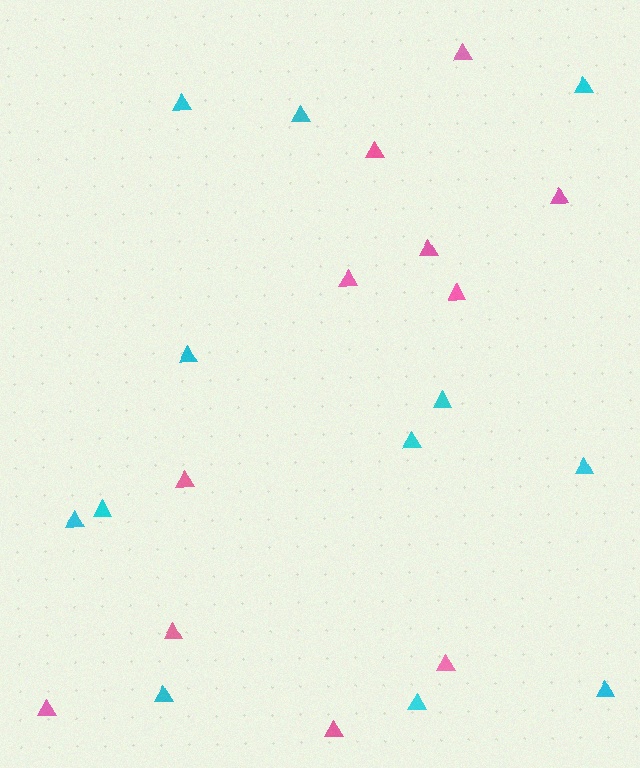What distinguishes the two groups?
There are 2 groups: one group of cyan triangles (12) and one group of pink triangles (11).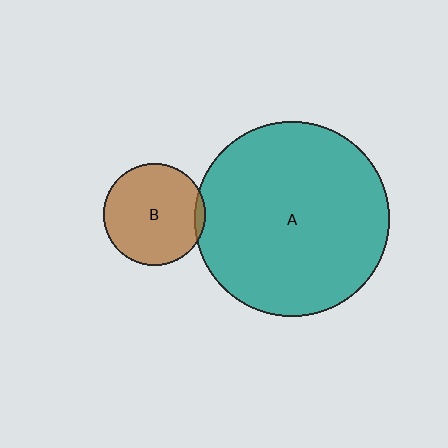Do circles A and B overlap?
Yes.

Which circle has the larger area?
Circle A (teal).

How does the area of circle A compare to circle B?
Approximately 3.7 times.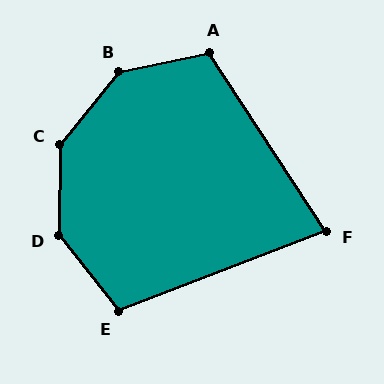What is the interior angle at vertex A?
Approximately 111 degrees (obtuse).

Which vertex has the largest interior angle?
C, at approximately 142 degrees.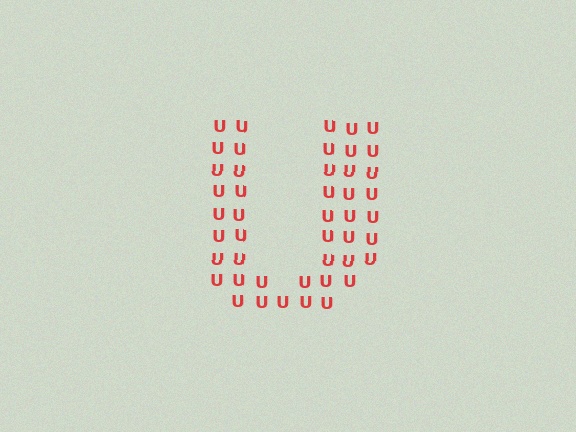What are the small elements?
The small elements are letter U's.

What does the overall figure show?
The overall figure shows the letter U.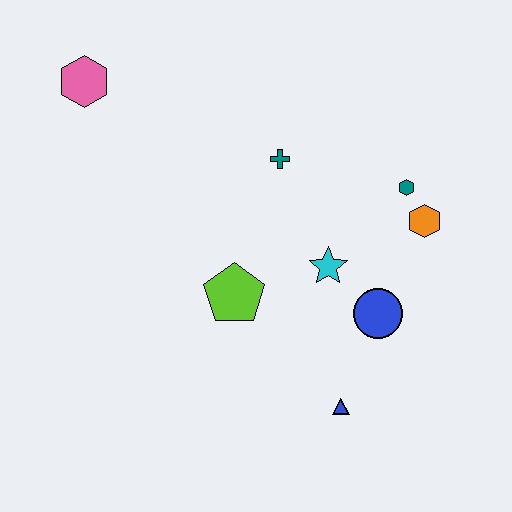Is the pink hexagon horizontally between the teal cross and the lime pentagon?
No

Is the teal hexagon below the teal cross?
Yes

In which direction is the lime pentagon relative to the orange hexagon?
The lime pentagon is to the left of the orange hexagon.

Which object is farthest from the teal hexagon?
The pink hexagon is farthest from the teal hexagon.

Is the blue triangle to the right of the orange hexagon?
No